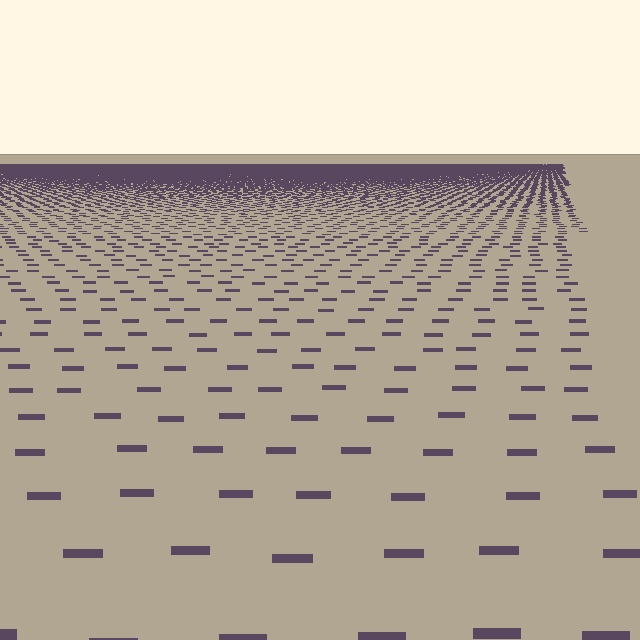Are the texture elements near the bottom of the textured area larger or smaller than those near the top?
Larger. Near the bottom, elements are closer to the viewer and appear at a bigger on-screen size.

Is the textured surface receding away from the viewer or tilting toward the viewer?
The surface is receding away from the viewer. Texture elements get smaller and denser toward the top.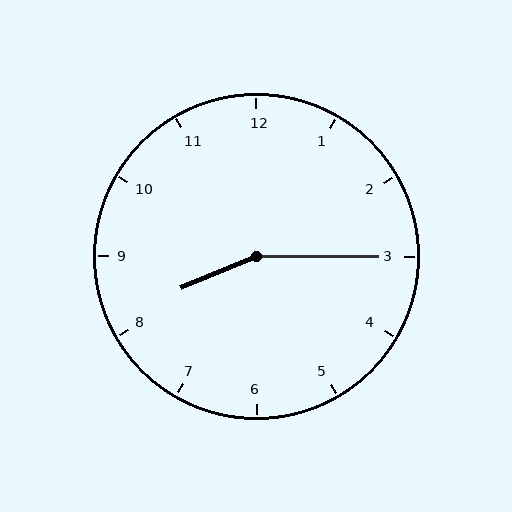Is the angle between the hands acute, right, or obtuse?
It is obtuse.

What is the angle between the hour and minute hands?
Approximately 158 degrees.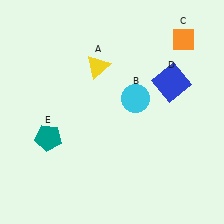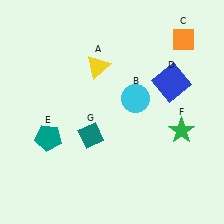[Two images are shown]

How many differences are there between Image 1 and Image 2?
There are 2 differences between the two images.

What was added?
A green star (F), a teal diamond (G) were added in Image 2.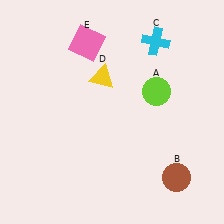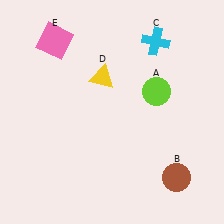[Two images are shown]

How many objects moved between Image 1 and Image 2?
1 object moved between the two images.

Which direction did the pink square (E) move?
The pink square (E) moved left.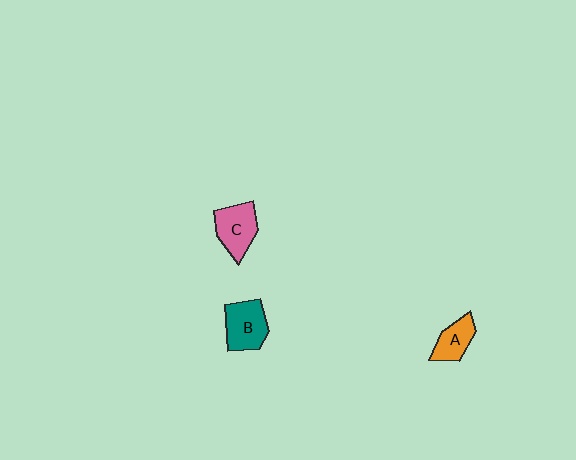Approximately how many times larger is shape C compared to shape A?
Approximately 1.4 times.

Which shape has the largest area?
Shape B (teal).